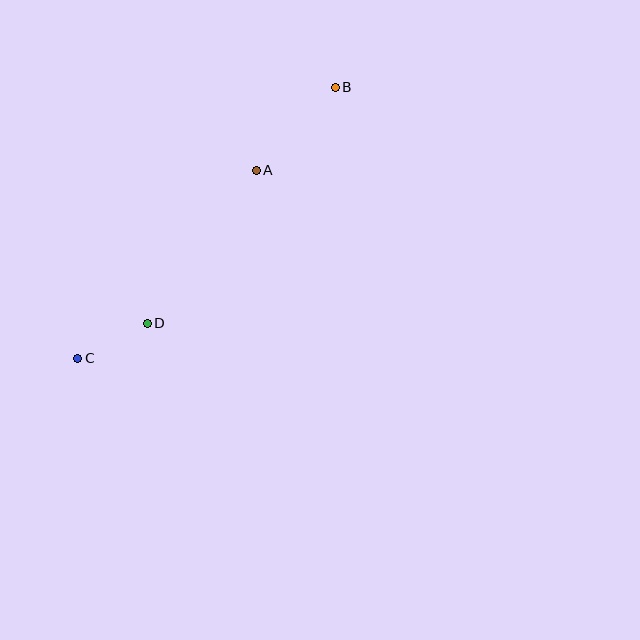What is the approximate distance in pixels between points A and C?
The distance between A and C is approximately 259 pixels.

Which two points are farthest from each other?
Points B and C are farthest from each other.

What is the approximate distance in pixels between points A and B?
The distance between A and B is approximately 115 pixels.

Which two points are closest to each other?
Points C and D are closest to each other.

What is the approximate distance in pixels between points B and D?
The distance between B and D is approximately 302 pixels.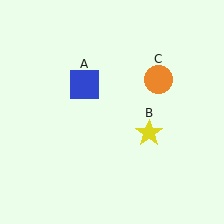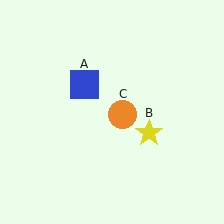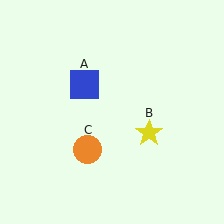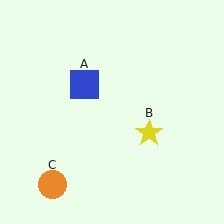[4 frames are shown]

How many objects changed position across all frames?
1 object changed position: orange circle (object C).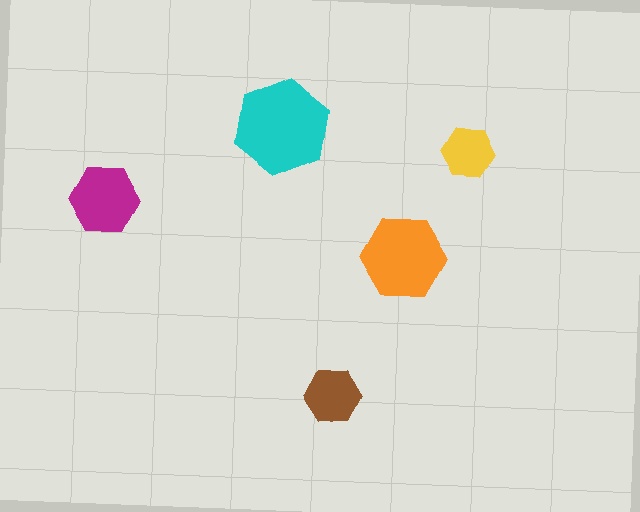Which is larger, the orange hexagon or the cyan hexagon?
The cyan one.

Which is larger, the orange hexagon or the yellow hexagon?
The orange one.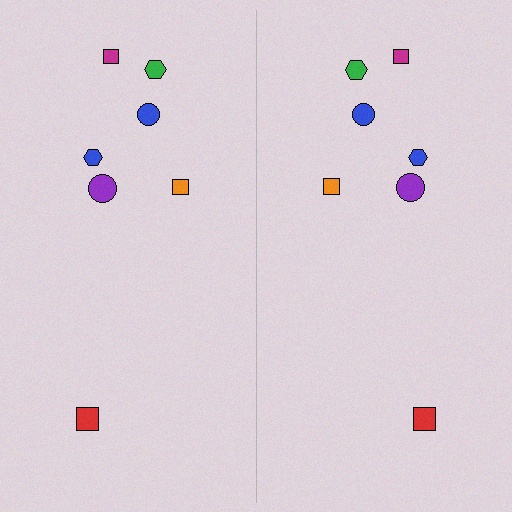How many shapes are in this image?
There are 14 shapes in this image.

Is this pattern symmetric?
Yes, this pattern has bilateral (reflection) symmetry.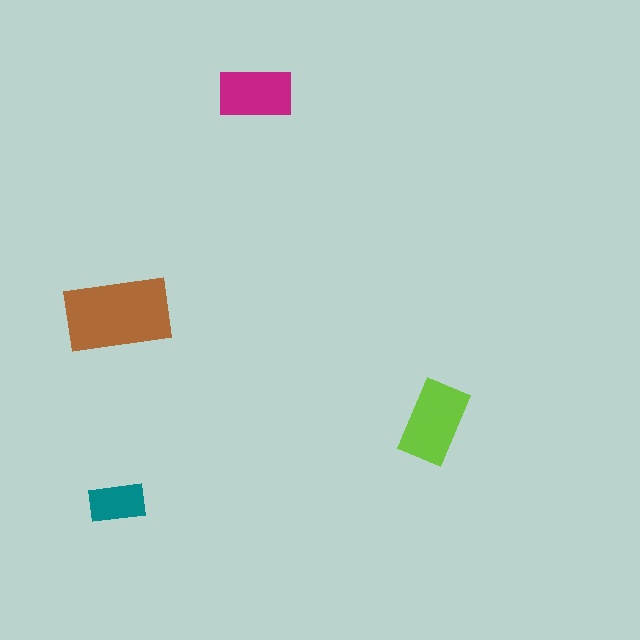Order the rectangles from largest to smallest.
the brown one, the lime one, the magenta one, the teal one.